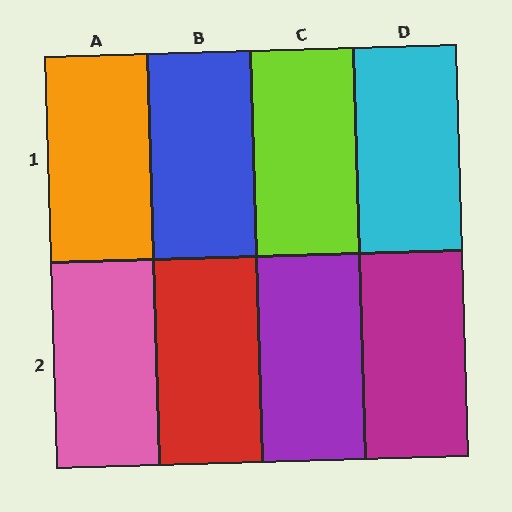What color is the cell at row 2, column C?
Purple.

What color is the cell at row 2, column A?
Pink.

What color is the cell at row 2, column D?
Magenta.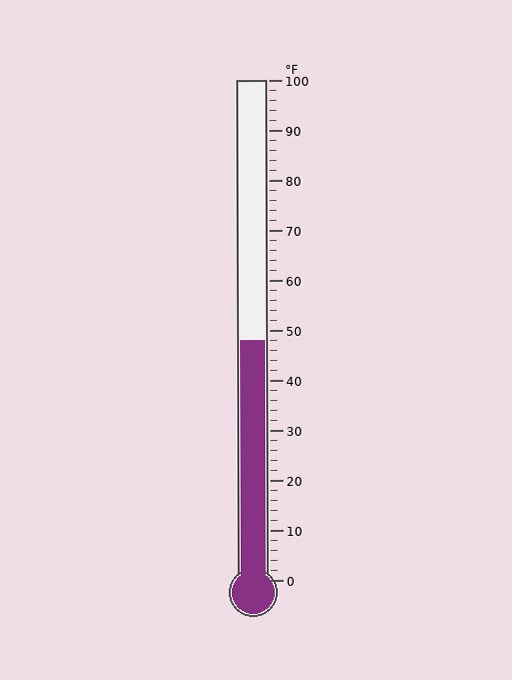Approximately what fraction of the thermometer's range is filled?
The thermometer is filled to approximately 50% of its range.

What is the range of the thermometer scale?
The thermometer scale ranges from 0°F to 100°F.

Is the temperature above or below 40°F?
The temperature is above 40°F.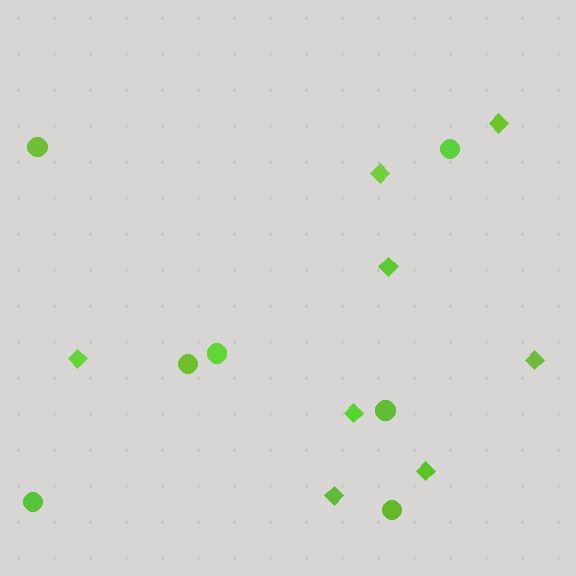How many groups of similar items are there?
There are 2 groups: one group of circles (7) and one group of diamonds (8).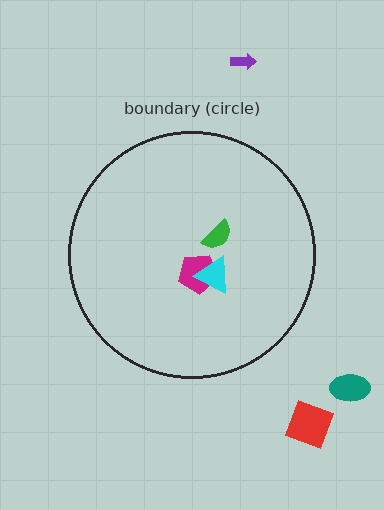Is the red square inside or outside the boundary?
Outside.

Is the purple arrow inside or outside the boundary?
Outside.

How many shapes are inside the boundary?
3 inside, 3 outside.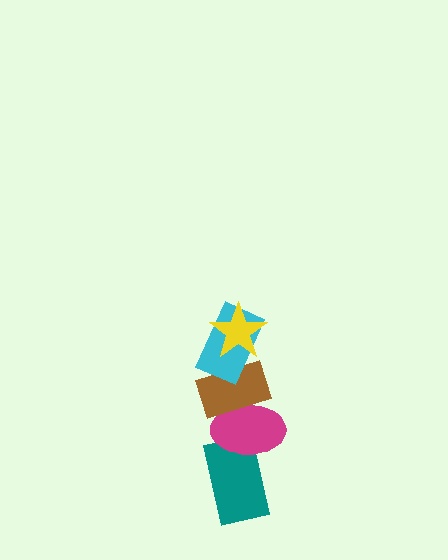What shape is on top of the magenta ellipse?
The brown rectangle is on top of the magenta ellipse.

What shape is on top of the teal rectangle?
The magenta ellipse is on top of the teal rectangle.